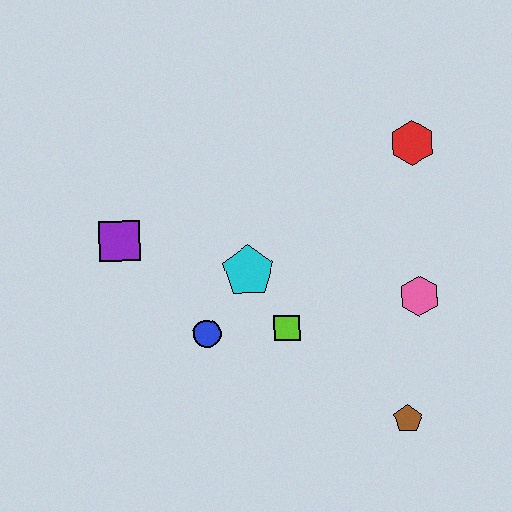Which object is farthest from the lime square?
The red hexagon is farthest from the lime square.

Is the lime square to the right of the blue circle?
Yes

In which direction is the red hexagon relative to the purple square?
The red hexagon is to the right of the purple square.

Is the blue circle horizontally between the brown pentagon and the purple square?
Yes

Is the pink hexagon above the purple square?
No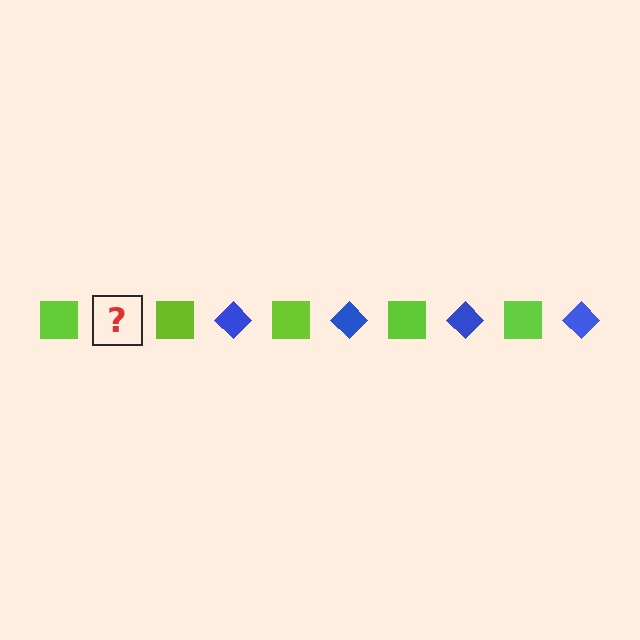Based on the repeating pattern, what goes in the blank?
The blank should be a blue diamond.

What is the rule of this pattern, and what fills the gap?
The rule is that the pattern alternates between lime square and blue diamond. The gap should be filled with a blue diamond.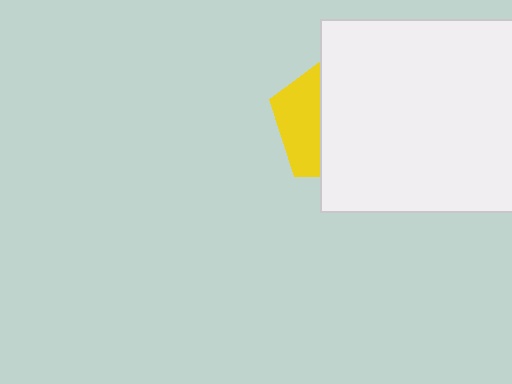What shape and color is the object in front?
The object in front is a white square.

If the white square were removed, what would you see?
You would see the complete yellow pentagon.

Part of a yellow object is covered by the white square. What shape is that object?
It is a pentagon.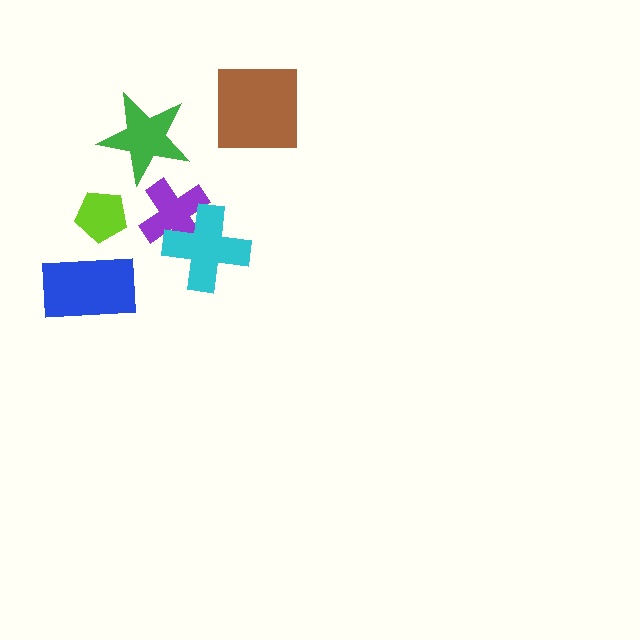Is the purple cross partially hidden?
Yes, it is partially covered by another shape.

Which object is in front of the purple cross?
The cyan cross is in front of the purple cross.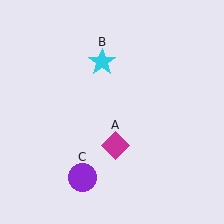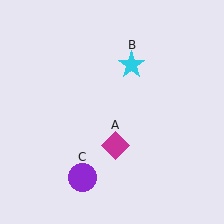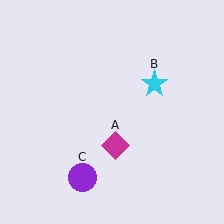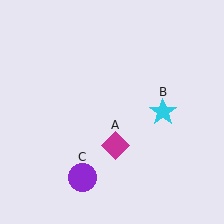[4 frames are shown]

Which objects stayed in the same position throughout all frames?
Magenta diamond (object A) and purple circle (object C) remained stationary.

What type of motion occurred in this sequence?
The cyan star (object B) rotated clockwise around the center of the scene.